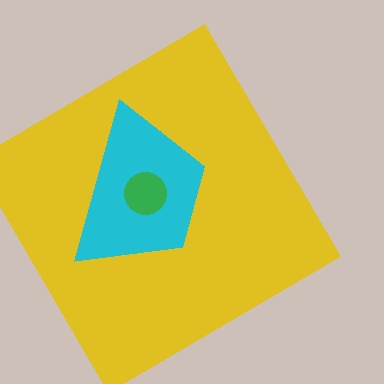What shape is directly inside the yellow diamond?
The cyan trapezoid.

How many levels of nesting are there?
3.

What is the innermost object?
The green circle.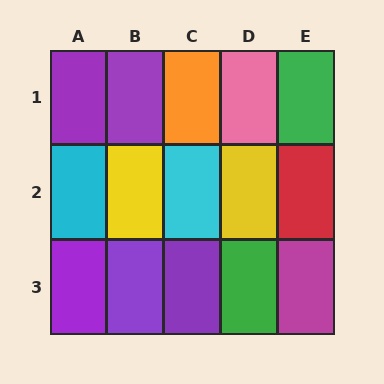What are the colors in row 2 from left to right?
Cyan, yellow, cyan, yellow, red.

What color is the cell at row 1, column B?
Purple.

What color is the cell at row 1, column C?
Orange.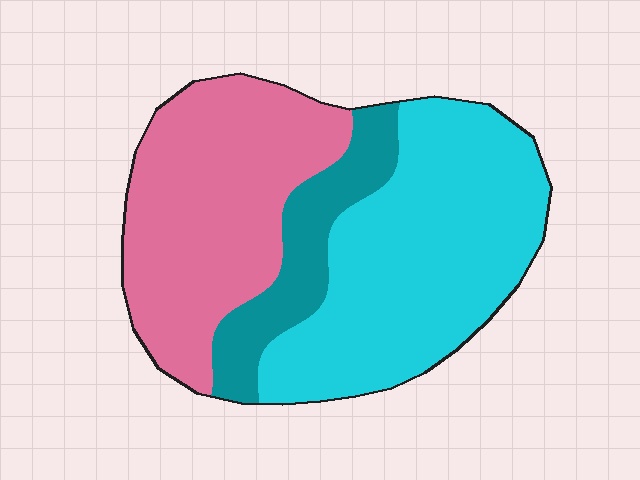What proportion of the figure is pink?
Pink takes up about two fifths (2/5) of the figure.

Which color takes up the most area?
Cyan, at roughly 45%.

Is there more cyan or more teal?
Cyan.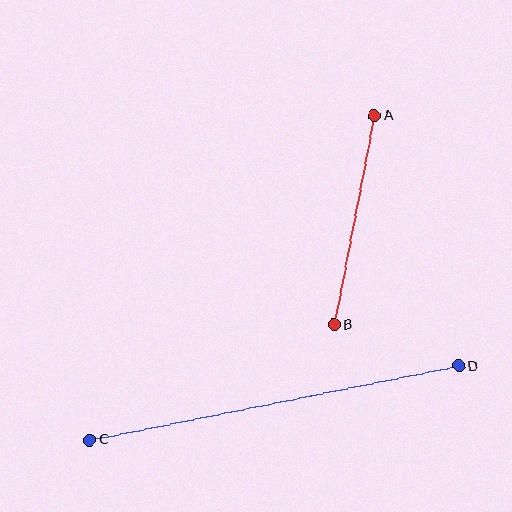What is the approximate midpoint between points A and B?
The midpoint is at approximately (354, 220) pixels.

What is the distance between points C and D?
The distance is approximately 376 pixels.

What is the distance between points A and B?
The distance is approximately 213 pixels.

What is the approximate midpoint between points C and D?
The midpoint is at approximately (274, 403) pixels.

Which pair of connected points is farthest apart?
Points C and D are farthest apart.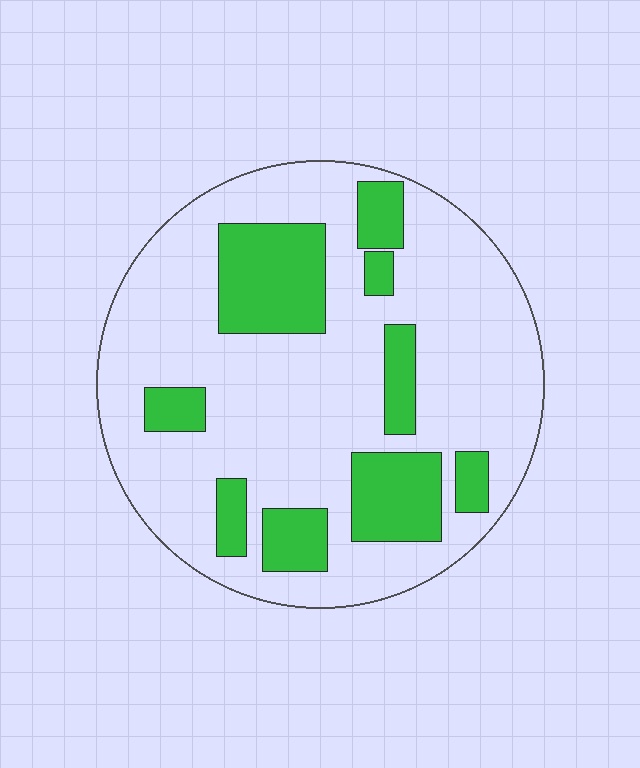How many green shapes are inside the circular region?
9.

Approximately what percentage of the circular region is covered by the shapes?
Approximately 25%.